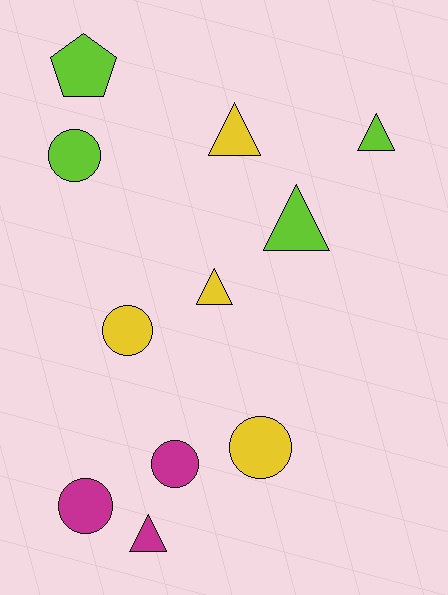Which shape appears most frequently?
Triangle, with 5 objects.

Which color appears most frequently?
Yellow, with 4 objects.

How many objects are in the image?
There are 11 objects.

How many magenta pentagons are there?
There are no magenta pentagons.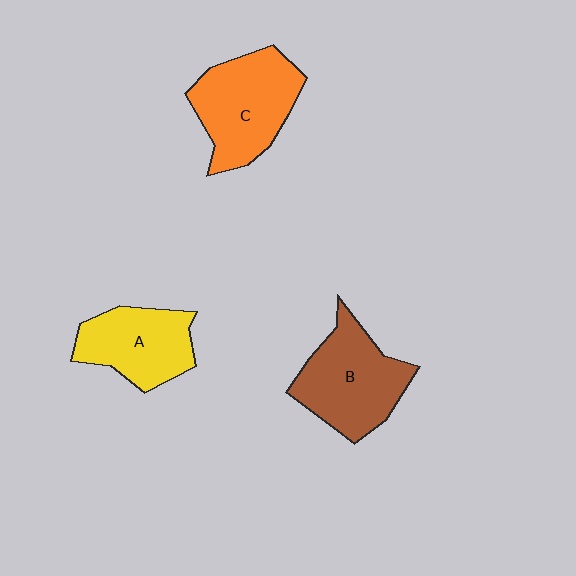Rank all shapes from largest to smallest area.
From largest to smallest: C (orange), B (brown), A (yellow).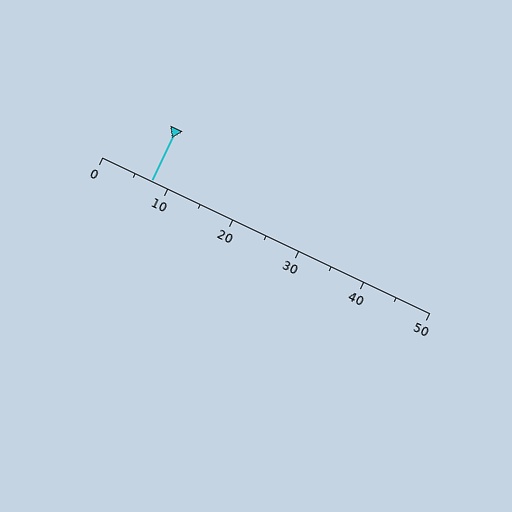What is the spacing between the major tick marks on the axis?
The major ticks are spaced 10 apart.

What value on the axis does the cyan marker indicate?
The marker indicates approximately 7.5.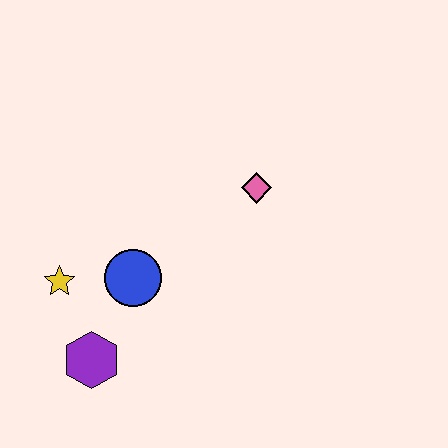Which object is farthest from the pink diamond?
The purple hexagon is farthest from the pink diamond.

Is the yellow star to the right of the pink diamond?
No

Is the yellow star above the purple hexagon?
Yes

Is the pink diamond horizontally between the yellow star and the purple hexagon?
No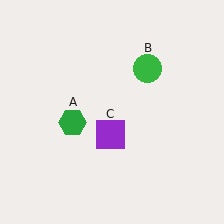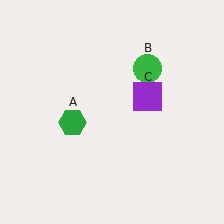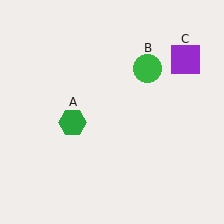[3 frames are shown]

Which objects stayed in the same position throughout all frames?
Green hexagon (object A) and green circle (object B) remained stationary.